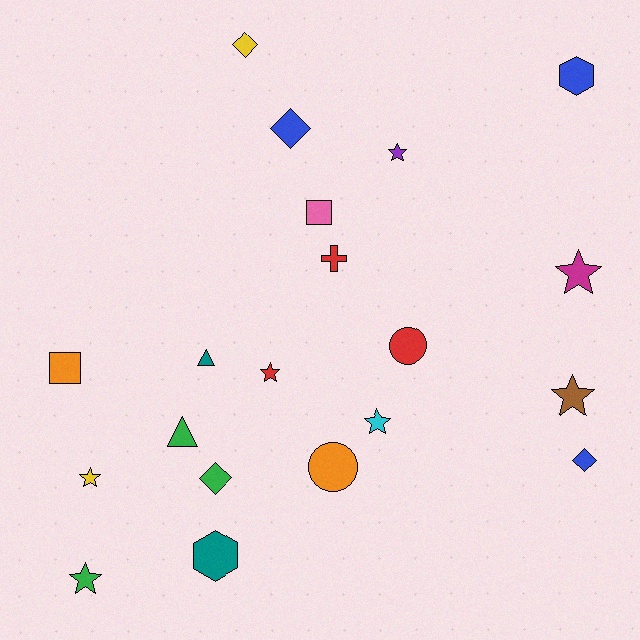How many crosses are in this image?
There is 1 cross.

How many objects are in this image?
There are 20 objects.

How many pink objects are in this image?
There is 1 pink object.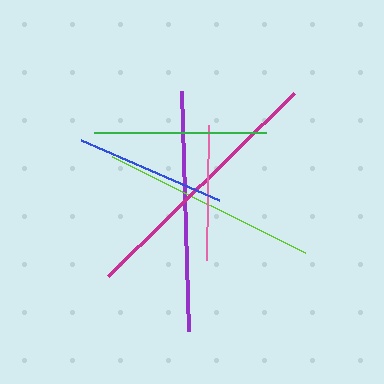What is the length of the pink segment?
The pink segment is approximately 135 pixels long.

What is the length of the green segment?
The green segment is approximately 172 pixels long.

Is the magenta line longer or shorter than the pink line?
The magenta line is longer than the pink line.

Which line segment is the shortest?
The pink line is the shortest at approximately 135 pixels.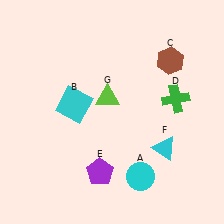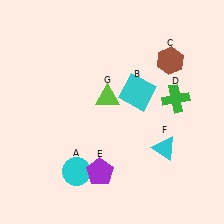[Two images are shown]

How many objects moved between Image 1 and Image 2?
2 objects moved between the two images.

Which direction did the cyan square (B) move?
The cyan square (B) moved right.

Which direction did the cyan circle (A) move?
The cyan circle (A) moved left.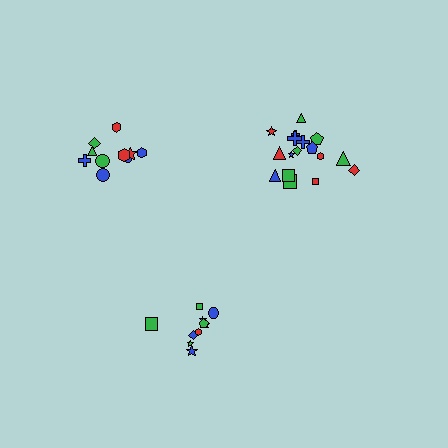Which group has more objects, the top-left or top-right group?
The top-right group.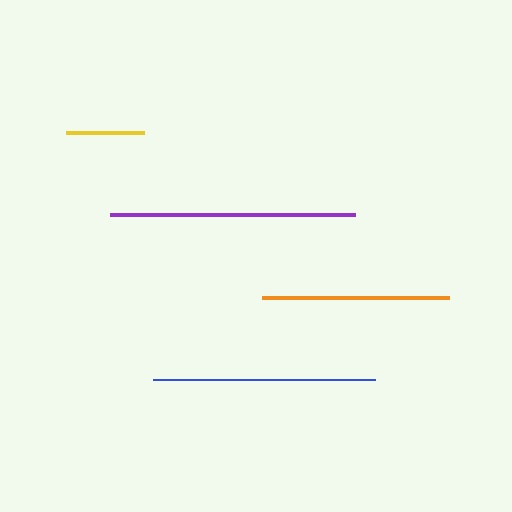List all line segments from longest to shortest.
From longest to shortest: purple, blue, orange, yellow.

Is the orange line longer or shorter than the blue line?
The blue line is longer than the orange line.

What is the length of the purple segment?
The purple segment is approximately 245 pixels long.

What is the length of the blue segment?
The blue segment is approximately 223 pixels long.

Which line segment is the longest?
The purple line is the longest at approximately 245 pixels.